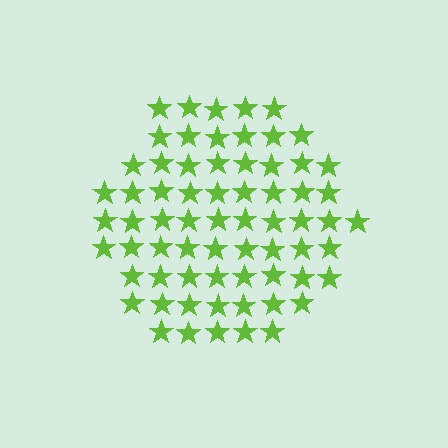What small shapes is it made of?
It is made of small stars.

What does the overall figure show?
The overall figure shows a hexagon.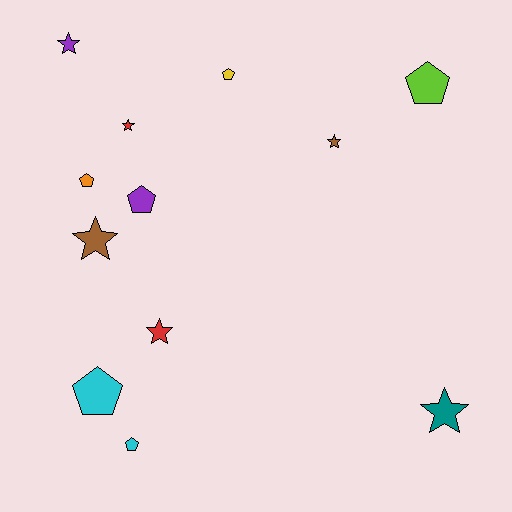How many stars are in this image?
There are 6 stars.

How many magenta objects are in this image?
There are no magenta objects.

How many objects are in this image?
There are 12 objects.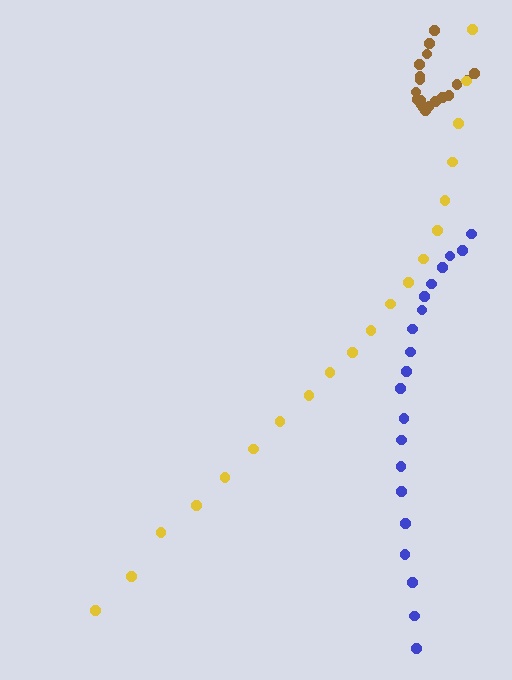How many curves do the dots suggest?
There are 3 distinct paths.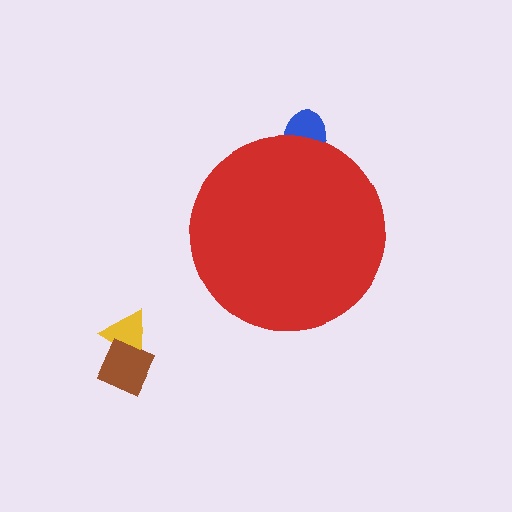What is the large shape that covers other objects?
A red circle.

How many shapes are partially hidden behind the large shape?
1 shape is partially hidden.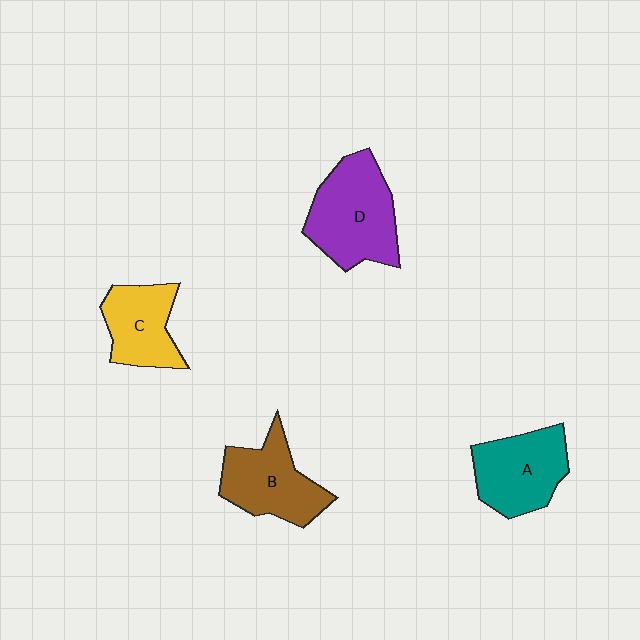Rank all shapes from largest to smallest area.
From largest to smallest: D (purple), A (teal), B (brown), C (yellow).